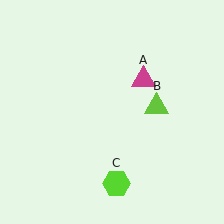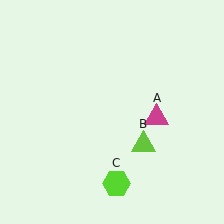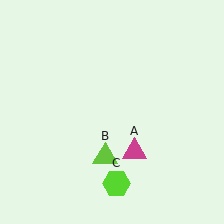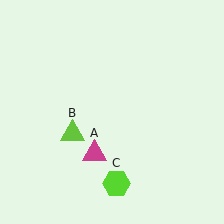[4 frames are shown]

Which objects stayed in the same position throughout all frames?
Lime hexagon (object C) remained stationary.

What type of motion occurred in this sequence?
The magenta triangle (object A), lime triangle (object B) rotated clockwise around the center of the scene.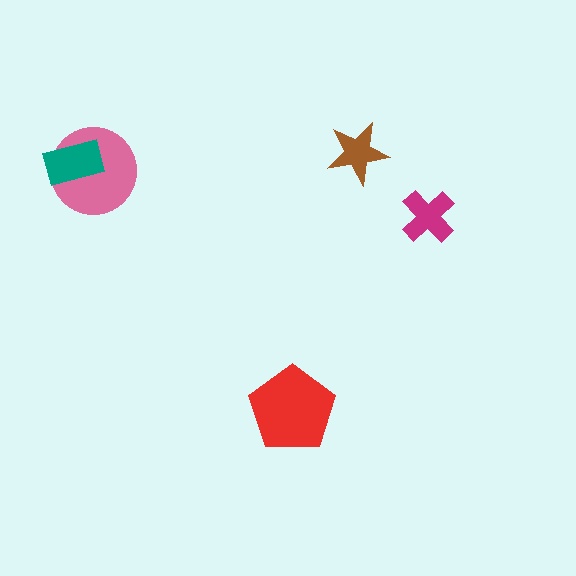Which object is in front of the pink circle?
The teal rectangle is in front of the pink circle.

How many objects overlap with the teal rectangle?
1 object overlaps with the teal rectangle.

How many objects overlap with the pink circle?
1 object overlaps with the pink circle.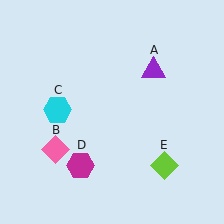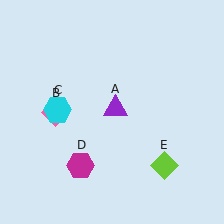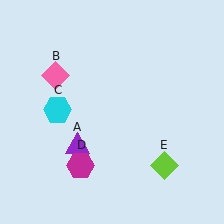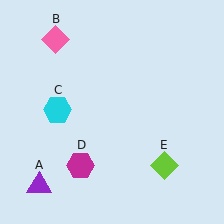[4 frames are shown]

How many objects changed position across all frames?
2 objects changed position: purple triangle (object A), pink diamond (object B).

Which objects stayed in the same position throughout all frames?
Cyan hexagon (object C) and magenta hexagon (object D) and lime diamond (object E) remained stationary.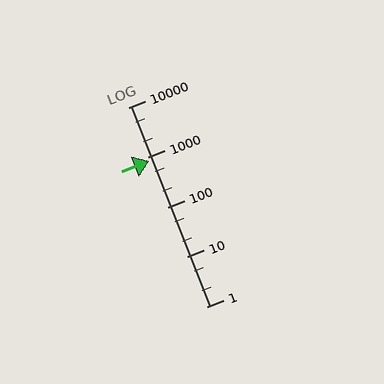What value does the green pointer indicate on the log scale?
The pointer indicates approximately 830.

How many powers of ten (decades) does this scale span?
The scale spans 4 decades, from 1 to 10000.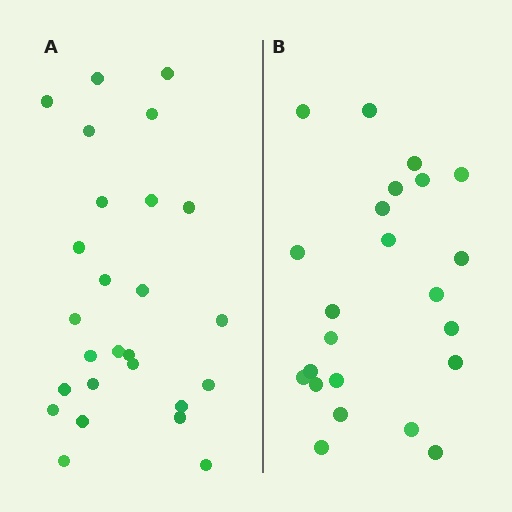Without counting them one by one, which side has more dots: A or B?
Region A (the left region) has more dots.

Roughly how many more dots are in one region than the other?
Region A has just a few more — roughly 2 or 3 more dots than region B.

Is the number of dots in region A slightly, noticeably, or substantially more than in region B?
Region A has only slightly more — the two regions are fairly close. The ratio is roughly 1.1 to 1.